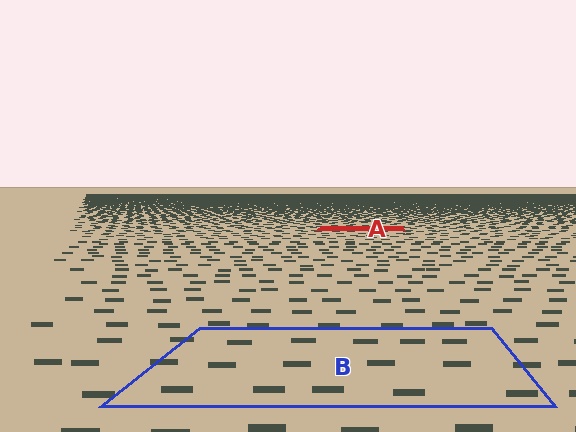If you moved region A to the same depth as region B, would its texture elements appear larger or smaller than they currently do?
They would appear larger. At a closer depth, the same texture elements are projected at a bigger on-screen size.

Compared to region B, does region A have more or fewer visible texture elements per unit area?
Region A has more texture elements per unit area — they are packed more densely because it is farther away.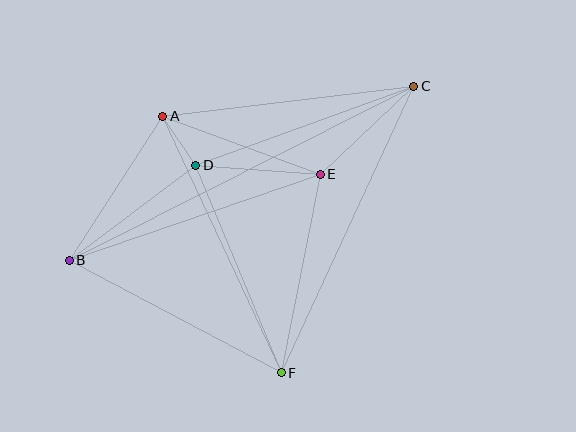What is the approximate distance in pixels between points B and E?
The distance between B and E is approximately 265 pixels.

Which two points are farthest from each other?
Points B and C are farthest from each other.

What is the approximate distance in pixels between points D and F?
The distance between D and F is approximately 225 pixels.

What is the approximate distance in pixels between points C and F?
The distance between C and F is approximately 316 pixels.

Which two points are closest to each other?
Points A and D are closest to each other.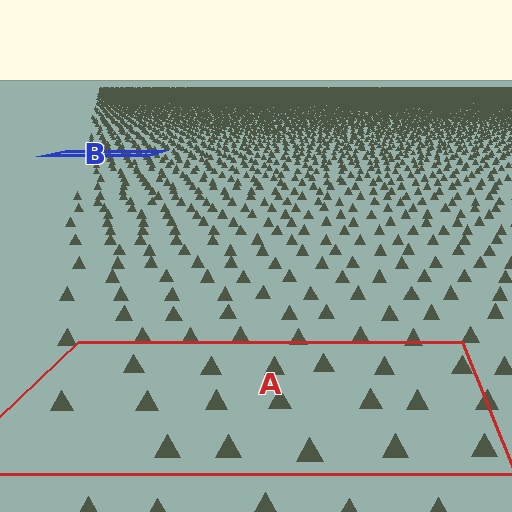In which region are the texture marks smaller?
The texture marks are smaller in region B, because it is farther away.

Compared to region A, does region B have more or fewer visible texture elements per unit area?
Region B has more texture elements per unit area — they are packed more densely because it is farther away.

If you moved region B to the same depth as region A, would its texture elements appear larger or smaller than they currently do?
They would appear larger. At a closer depth, the same texture elements are projected at a bigger on-screen size.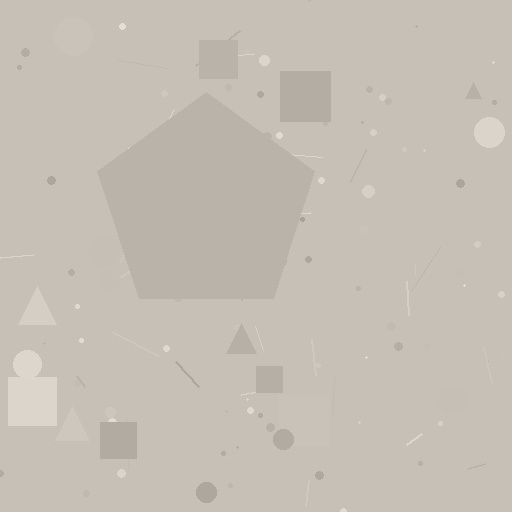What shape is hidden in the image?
A pentagon is hidden in the image.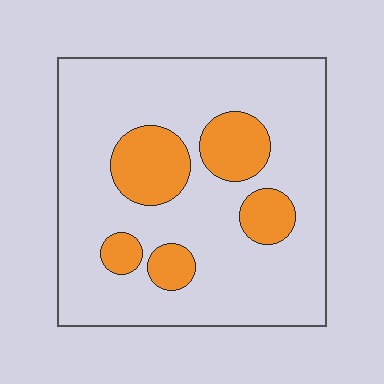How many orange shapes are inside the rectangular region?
5.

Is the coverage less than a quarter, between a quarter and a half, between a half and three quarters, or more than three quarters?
Less than a quarter.